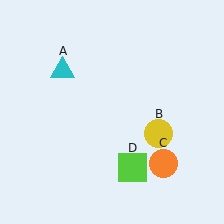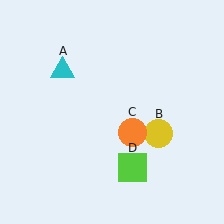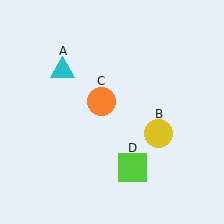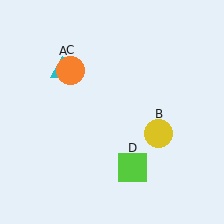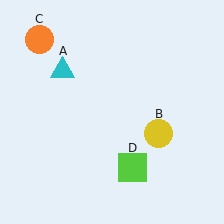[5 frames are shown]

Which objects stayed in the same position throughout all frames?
Cyan triangle (object A) and yellow circle (object B) and lime square (object D) remained stationary.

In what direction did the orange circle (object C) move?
The orange circle (object C) moved up and to the left.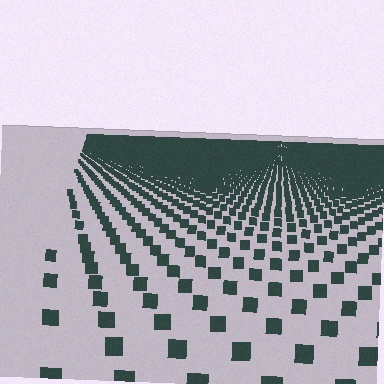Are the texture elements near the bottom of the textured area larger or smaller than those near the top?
Larger. Near the bottom, elements are closer to the viewer and appear at a bigger on-screen size.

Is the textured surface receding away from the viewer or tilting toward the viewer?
The surface is receding away from the viewer. Texture elements get smaller and denser toward the top.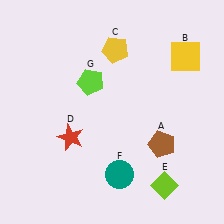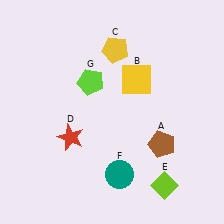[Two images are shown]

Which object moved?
The yellow square (B) moved left.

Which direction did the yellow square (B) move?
The yellow square (B) moved left.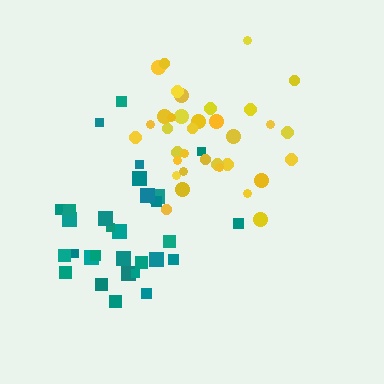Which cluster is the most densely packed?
Yellow.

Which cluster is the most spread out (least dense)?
Teal.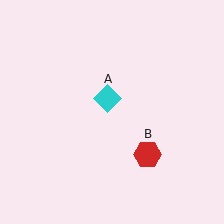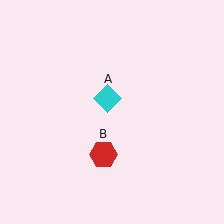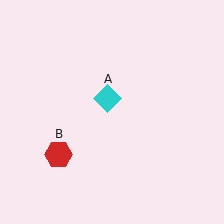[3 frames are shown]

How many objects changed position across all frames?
1 object changed position: red hexagon (object B).